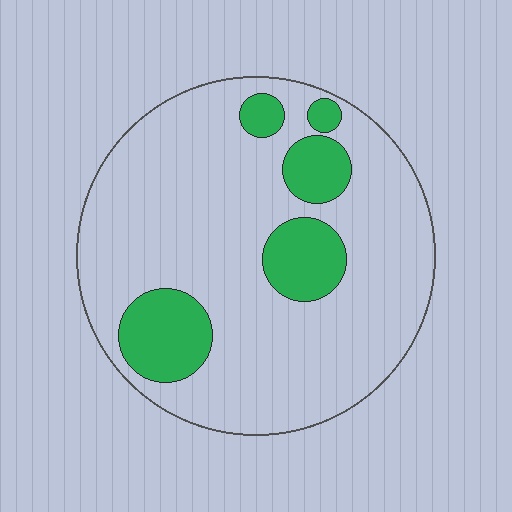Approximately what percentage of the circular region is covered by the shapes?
Approximately 20%.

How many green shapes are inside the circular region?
5.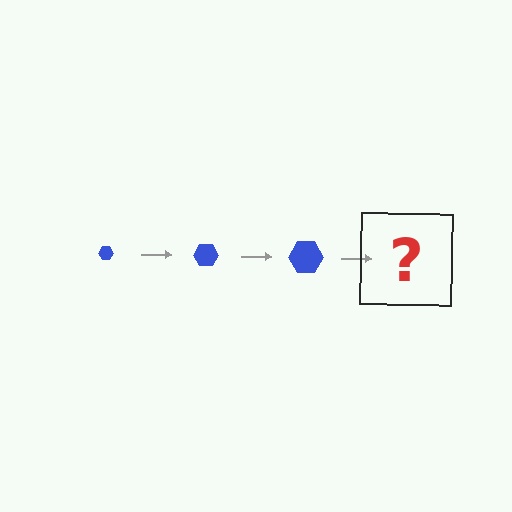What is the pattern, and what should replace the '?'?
The pattern is that the hexagon gets progressively larger each step. The '?' should be a blue hexagon, larger than the previous one.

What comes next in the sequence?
The next element should be a blue hexagon, larger than the previous one.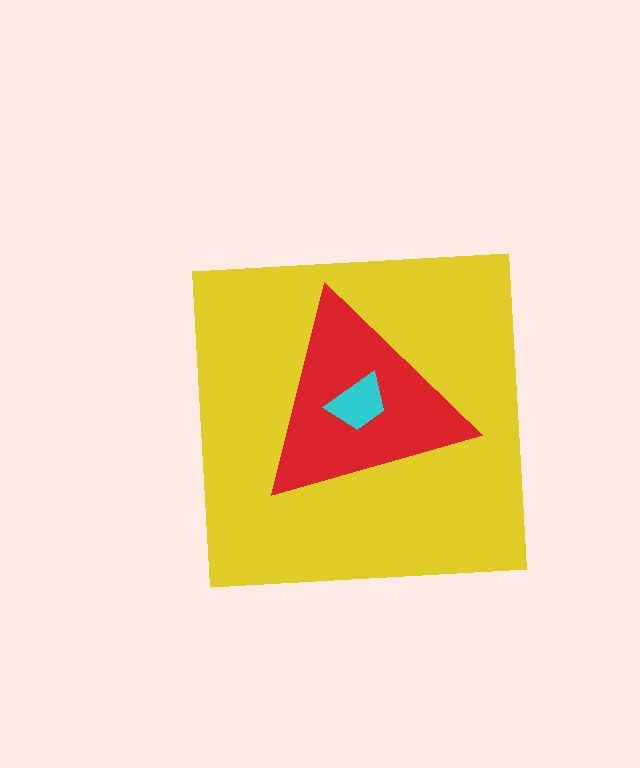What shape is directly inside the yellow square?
The red triangle.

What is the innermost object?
The cyan trapezoid.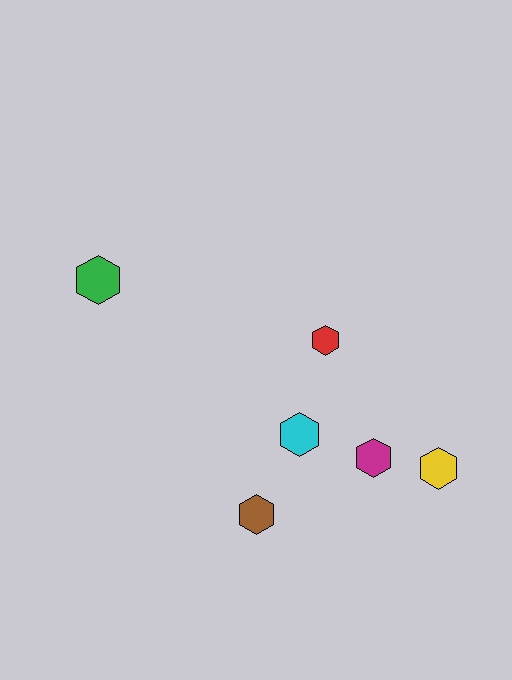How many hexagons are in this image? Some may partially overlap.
There are 6 hexagons.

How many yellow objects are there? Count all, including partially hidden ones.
There is 1 yellow object.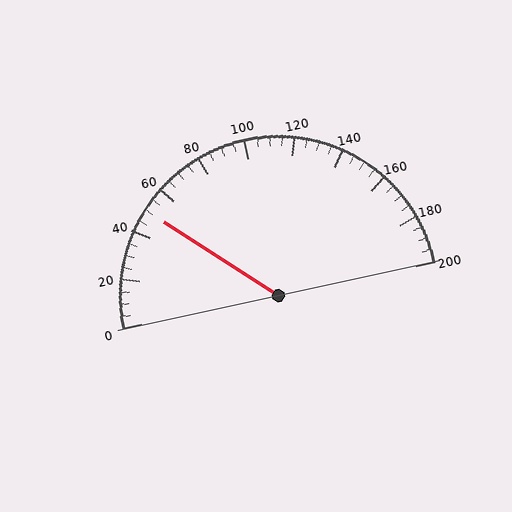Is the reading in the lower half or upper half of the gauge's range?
The reading is in the lower half of the range (0 to 200).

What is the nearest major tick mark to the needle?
The nearest major tick mark is 40.